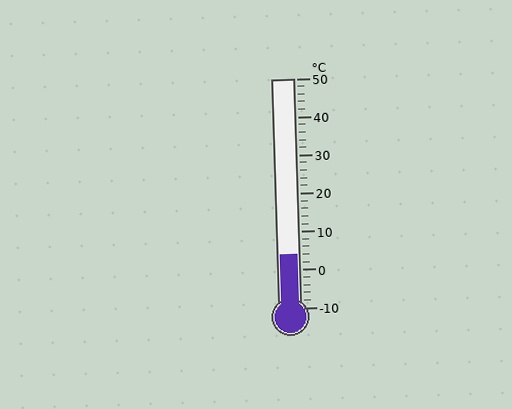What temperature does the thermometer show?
The thermometer shows approximately 4°C.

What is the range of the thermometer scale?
The thermometer scale ranges from -10°C to 50°C.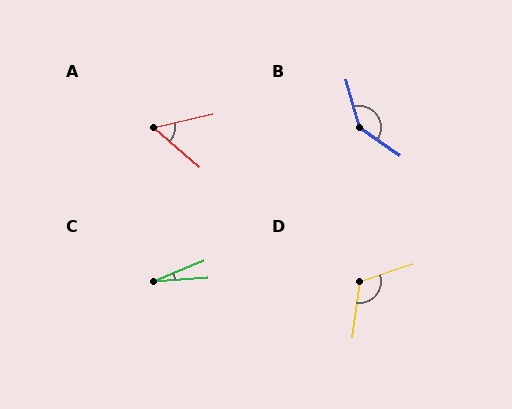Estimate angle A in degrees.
Approximately 54 degrees.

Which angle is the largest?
B, at approximately 140 degrees.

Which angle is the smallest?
C, at approximately 18 degrees.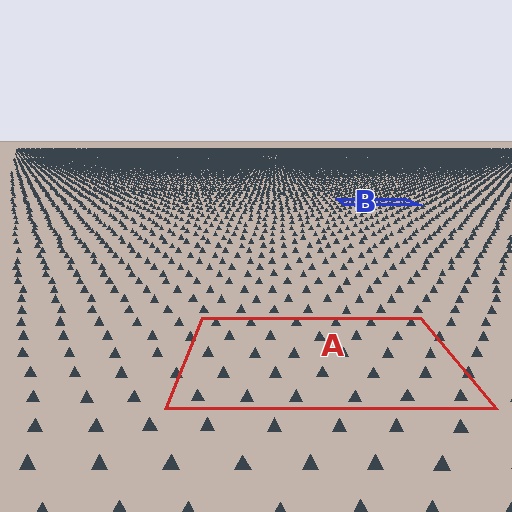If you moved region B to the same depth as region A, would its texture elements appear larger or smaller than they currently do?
They would appear larger. At a closer depth, the same texture elements are projected at a bigger on-screen size.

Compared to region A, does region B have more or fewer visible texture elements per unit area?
Region B has more texture elements per unit area — they are packed more densely because it is farther away.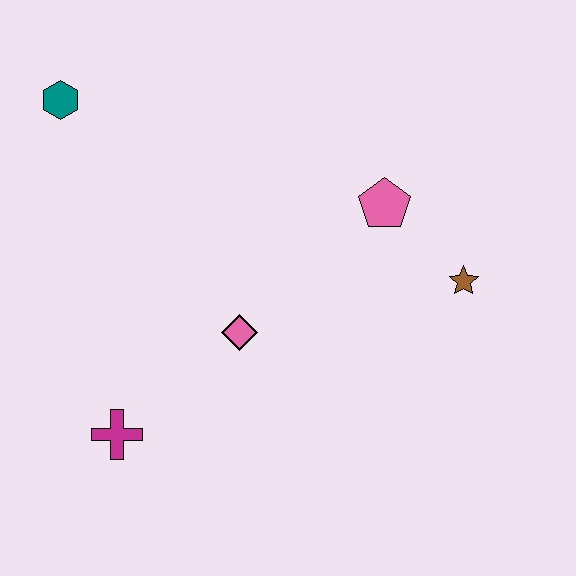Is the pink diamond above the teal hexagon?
No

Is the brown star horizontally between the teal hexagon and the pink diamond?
No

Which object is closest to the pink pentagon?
The brown star is closest to the pink pentagon.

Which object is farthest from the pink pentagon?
The magenta cross is farthest from the pink pentagon.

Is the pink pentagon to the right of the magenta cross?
Yes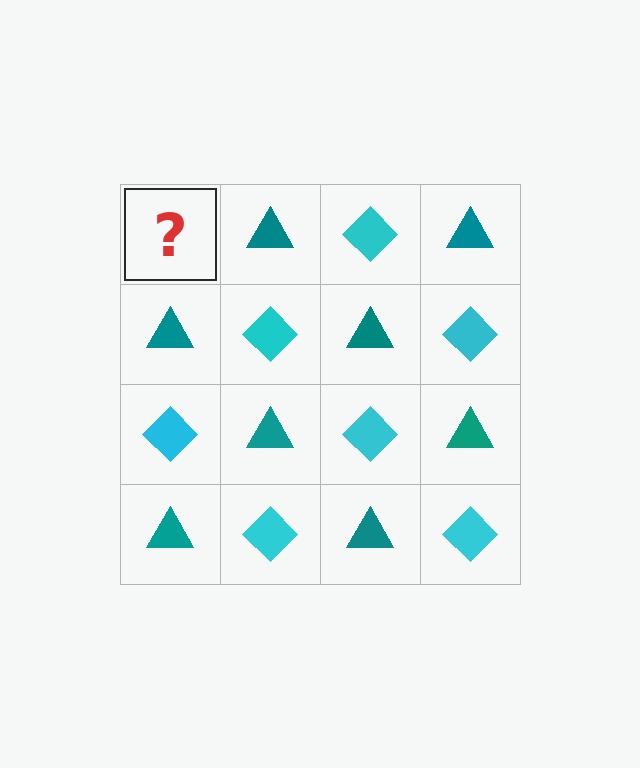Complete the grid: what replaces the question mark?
The question mark should be replaced with a cyan diamond.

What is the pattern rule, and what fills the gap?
The rule is that it alternates cyan diamond and teal triangle in a checkerboard pattern. The gap should be filled with a cyan diamond.